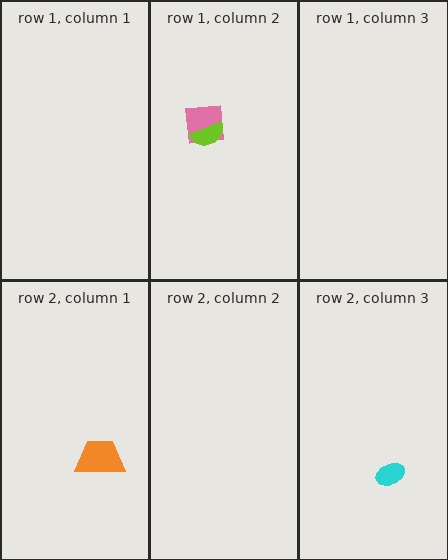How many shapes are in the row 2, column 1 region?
1.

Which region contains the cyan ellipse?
The row 2, column 3 region.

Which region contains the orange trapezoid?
The row 2, column 1 region.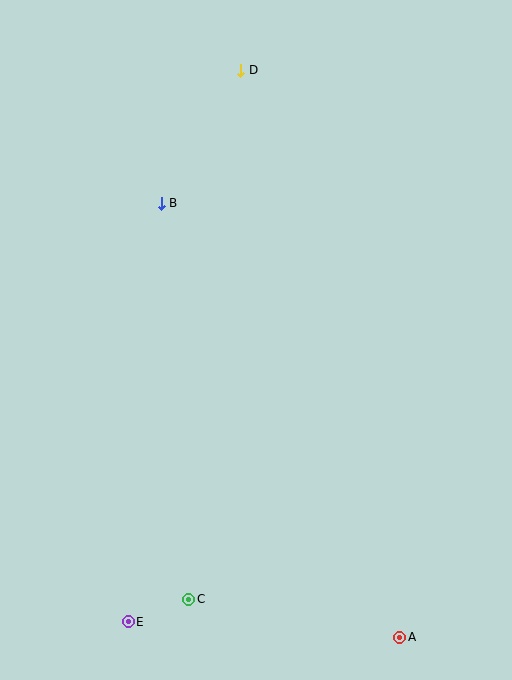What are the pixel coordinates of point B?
Point B is at (161, 203).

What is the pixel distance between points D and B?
The distance between D and B is 155 pixels.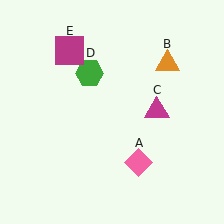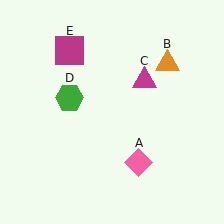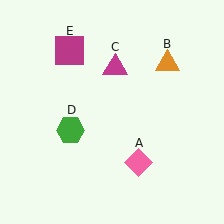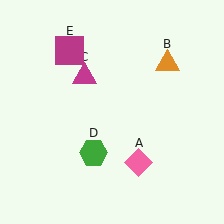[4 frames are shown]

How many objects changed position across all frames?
2 objects changed position: magenta triangle (object C), green hexagon (object D).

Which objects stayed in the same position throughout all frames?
Pink diamond (object A) and orange triangle (object B) and magenta square (object E) remained stationary.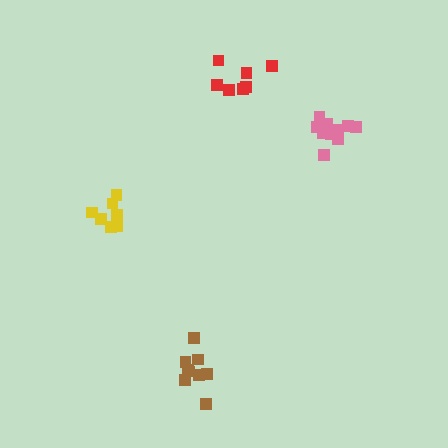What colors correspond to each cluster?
The clusters are colored: yellow, brown, pink, red.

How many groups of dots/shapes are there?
There are 4 groups.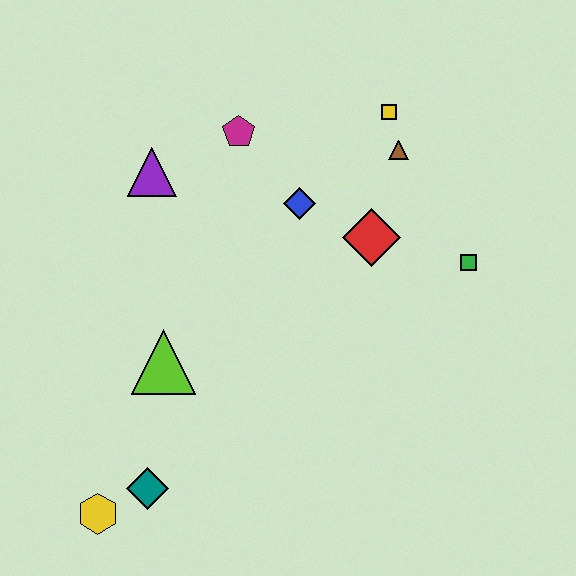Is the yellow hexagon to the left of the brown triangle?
Yes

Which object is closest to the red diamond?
The blue diamond is closest to the red diamond.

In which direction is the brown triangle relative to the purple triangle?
The brown triangle is to the right of the purple triangle.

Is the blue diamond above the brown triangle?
No